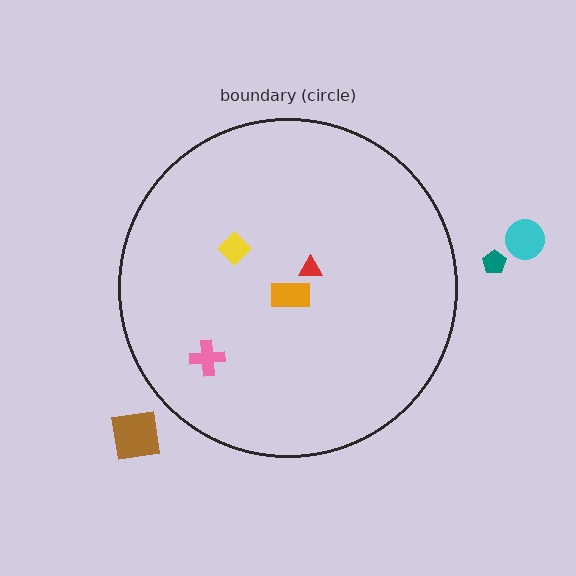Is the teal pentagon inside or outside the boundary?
Outside.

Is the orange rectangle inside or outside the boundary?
Inside.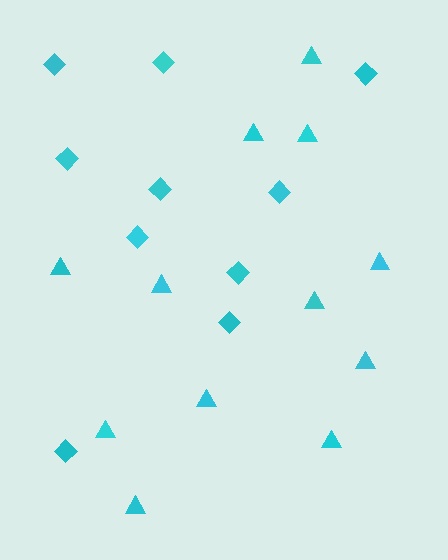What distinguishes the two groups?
There are 2 groups: one group of triangles (12) and one group of diamonds (10).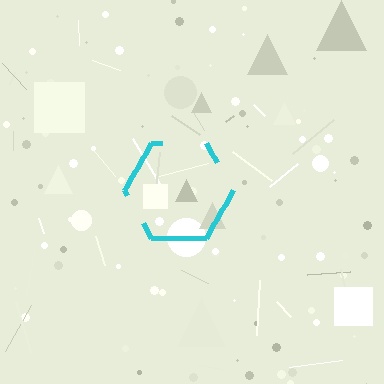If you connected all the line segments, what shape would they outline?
They would outline a hexagon.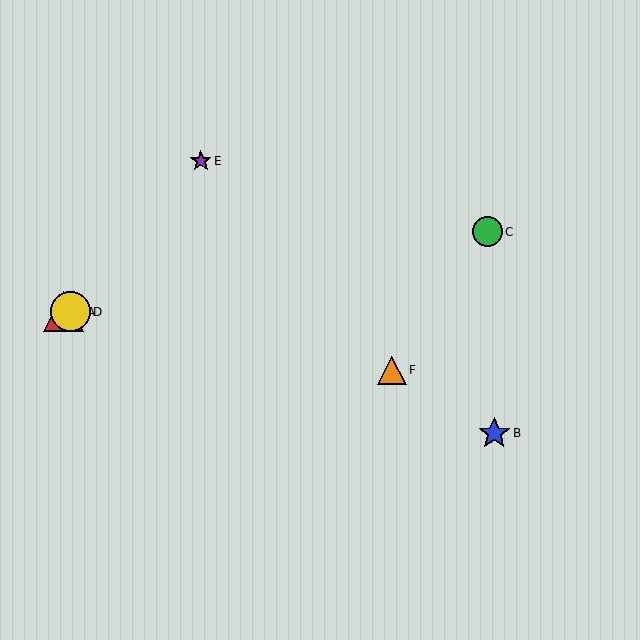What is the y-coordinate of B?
Object B is at y≈433.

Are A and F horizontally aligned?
No, A is at y≈312 and F is at y≈371.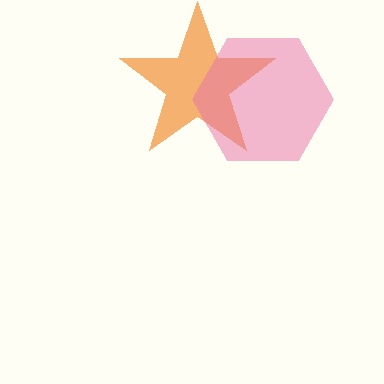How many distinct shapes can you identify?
There are 2 distinct shapes: an orange star, a pink hexagon.